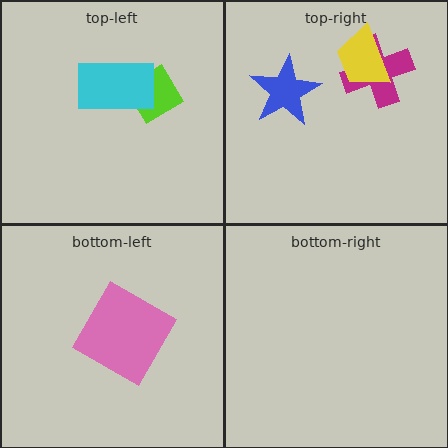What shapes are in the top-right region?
The blue star, the magenta cross, the yellow trapezoid.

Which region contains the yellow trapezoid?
The top-right region.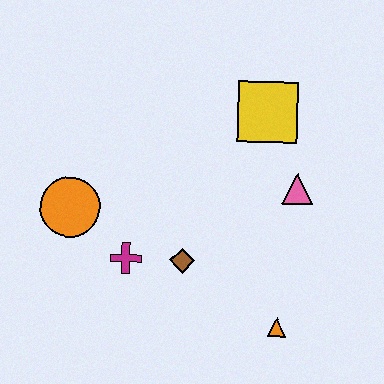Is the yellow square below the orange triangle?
No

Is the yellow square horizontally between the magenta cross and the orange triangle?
Yes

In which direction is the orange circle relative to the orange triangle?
The orange circle is to the left of the orange triangle.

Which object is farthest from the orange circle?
The orange triangle is farthest from the orange circle.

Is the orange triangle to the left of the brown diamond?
No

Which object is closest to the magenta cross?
The brown diamond is closest to the magenta cross.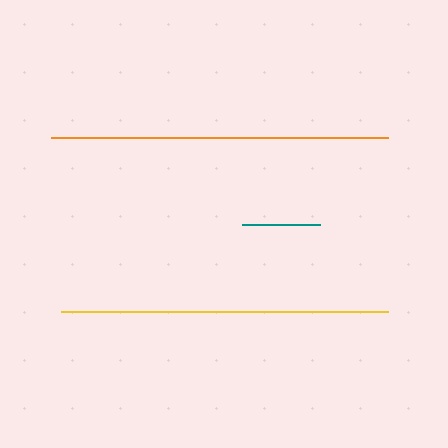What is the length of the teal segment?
The teal segment is approximately 78 pixels long.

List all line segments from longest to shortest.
From longest to shortest: orange, yellow, teal.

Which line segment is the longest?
The orange line is the longest at approximately 337 pixels.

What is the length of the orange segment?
The orange segment is approximately 337 pixels long.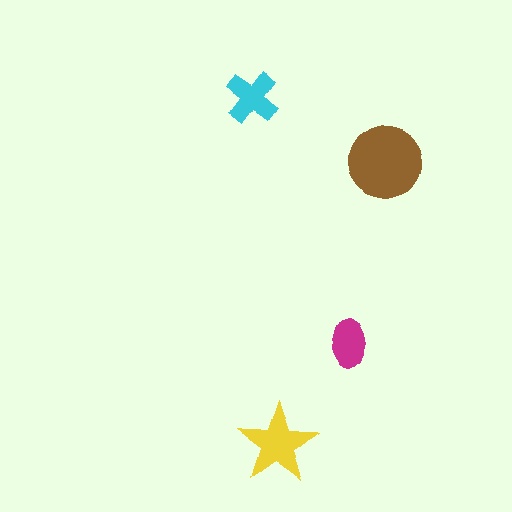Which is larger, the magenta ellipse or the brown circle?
The brown circle.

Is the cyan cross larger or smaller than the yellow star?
Smaller.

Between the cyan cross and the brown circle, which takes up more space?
The brown circle.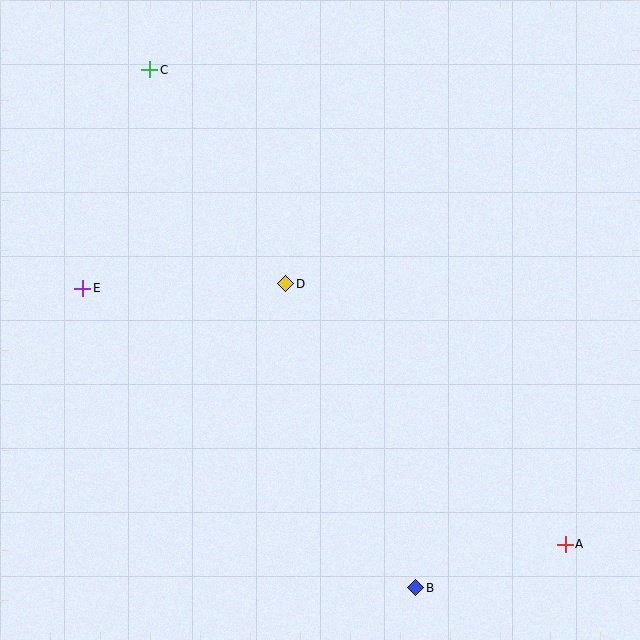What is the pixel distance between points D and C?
The distance between D and C is 254 pixels.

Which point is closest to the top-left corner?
Point C is closest to the top-left corner.